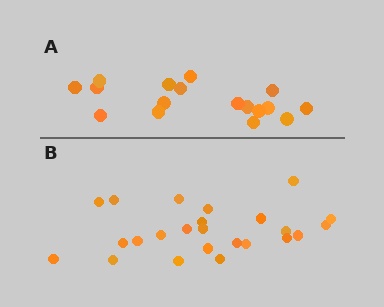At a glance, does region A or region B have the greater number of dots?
Region B (the bottom region) has more dots.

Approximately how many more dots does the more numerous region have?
Region B has roughly 8 or so more dots than region A.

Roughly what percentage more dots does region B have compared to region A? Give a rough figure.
About 40% more.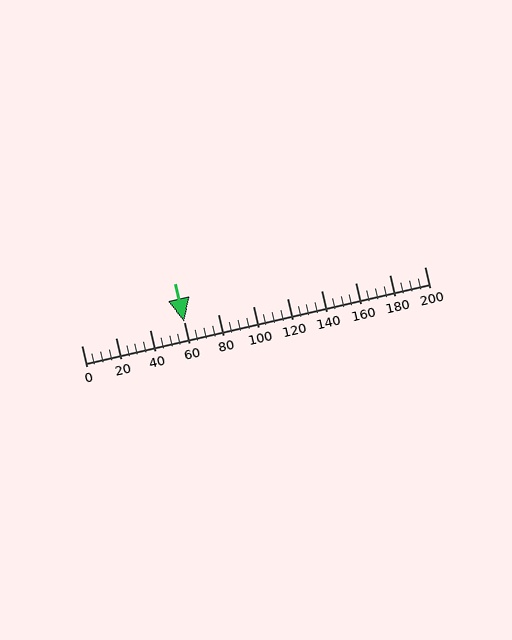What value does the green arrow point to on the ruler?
The green arrow points to approximately 60.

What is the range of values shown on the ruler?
The ruler shows values from 0 to 200.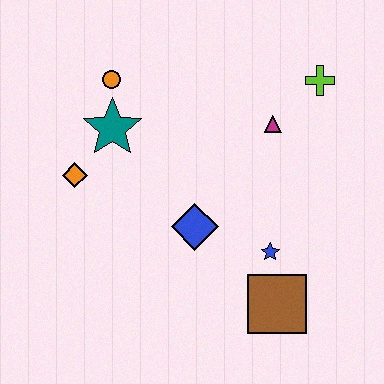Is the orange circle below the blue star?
No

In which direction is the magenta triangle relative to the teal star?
The magenta triangle is to the right of the teal star.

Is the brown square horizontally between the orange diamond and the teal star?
No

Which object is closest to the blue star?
The brown square is closest to the blue star.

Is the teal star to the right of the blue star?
No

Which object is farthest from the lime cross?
The orange diamond is farthest from the lime cross.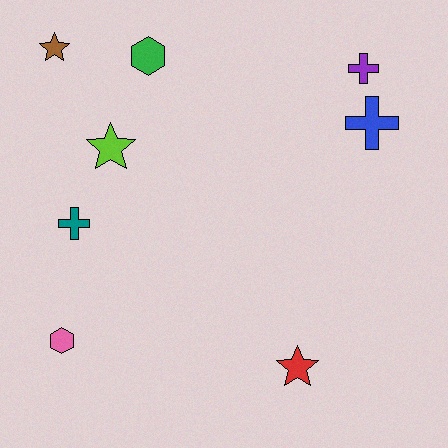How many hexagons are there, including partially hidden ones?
There are 2 hexagons.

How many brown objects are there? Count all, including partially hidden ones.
There is 1 brown object.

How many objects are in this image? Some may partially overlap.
There are 8 objects.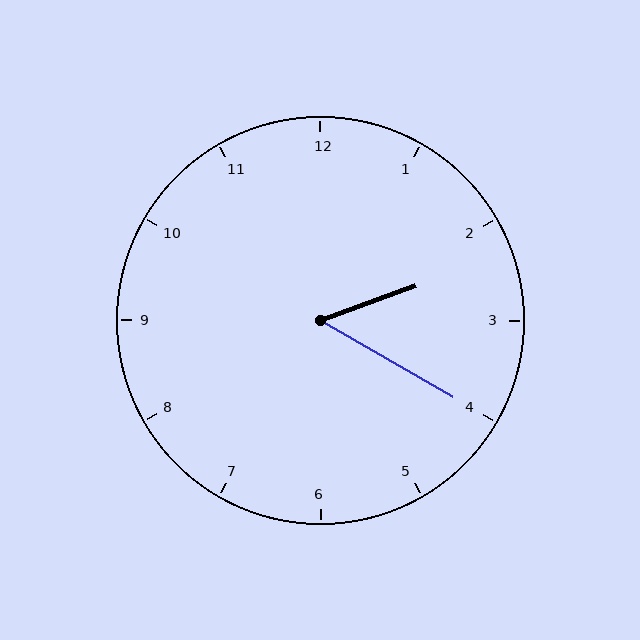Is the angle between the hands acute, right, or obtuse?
It is acute.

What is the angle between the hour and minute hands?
Approximately 50 degrees.